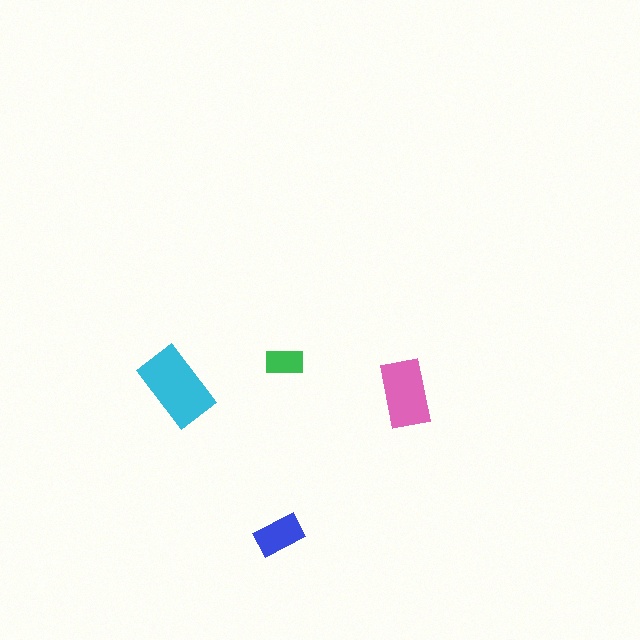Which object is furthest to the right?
The pink rectangle is rightmost.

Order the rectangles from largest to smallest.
the cyan one, the pink one, the blue one, the green one.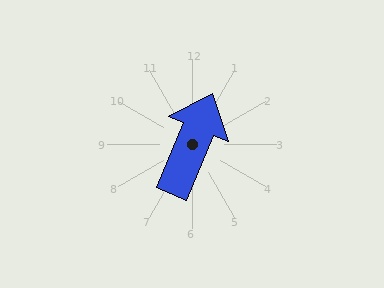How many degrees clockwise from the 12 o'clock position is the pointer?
Approximately 23 degrees.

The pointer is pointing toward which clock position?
Roughly 1 o'clock.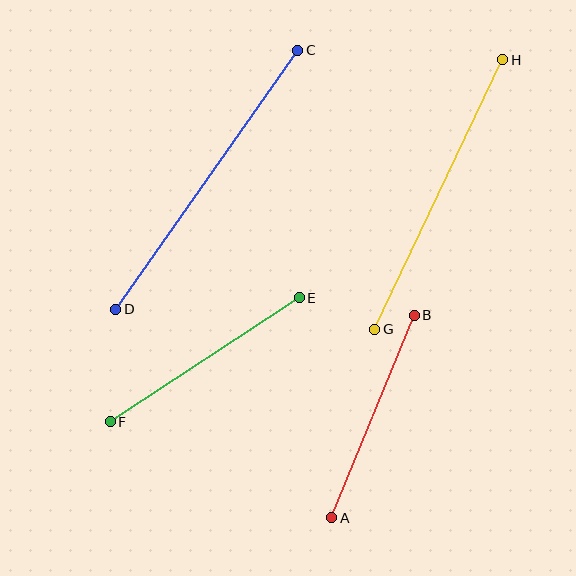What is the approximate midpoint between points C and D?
The midpoint is at approximately (207, 180) pixels.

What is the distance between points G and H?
The distance is approximately 298 pixels.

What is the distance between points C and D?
The distance is approximately 316 pixels.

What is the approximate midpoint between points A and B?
The midpoint is at approximately (373, 417) pixels.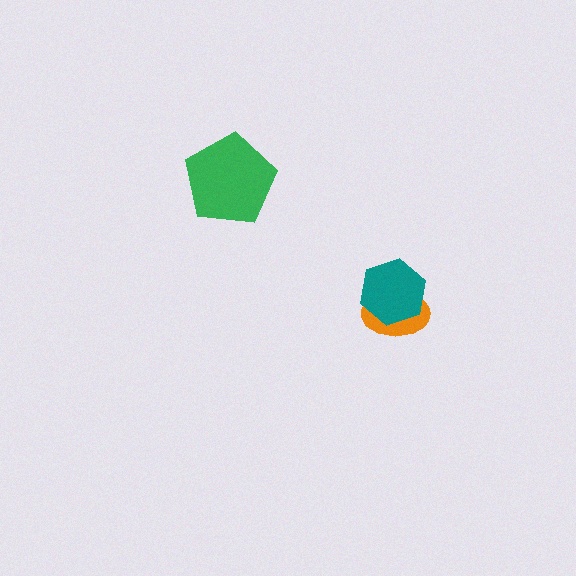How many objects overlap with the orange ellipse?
1 object overlaps with the orange ellipse.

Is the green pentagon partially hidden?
No, no other shape covers it.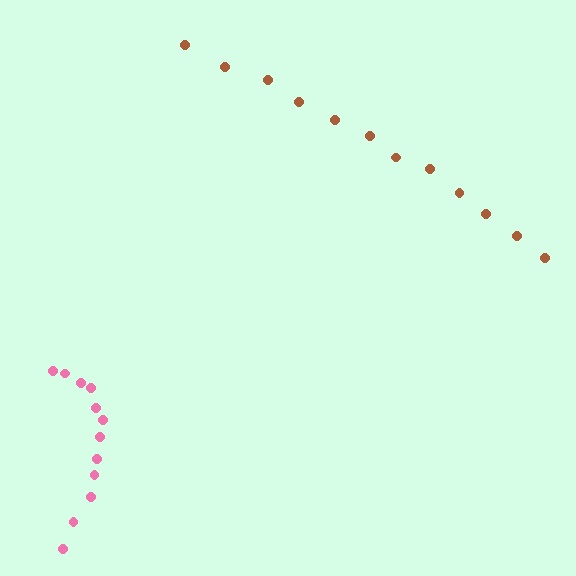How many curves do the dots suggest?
There are 2 distinct paths.